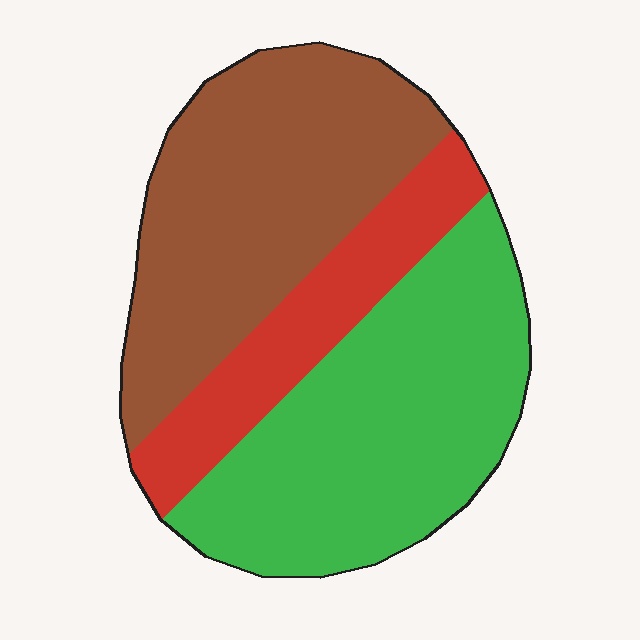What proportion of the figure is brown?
Brown takes up about two fifths (2/5) of the figure.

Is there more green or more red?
Green.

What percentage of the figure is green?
Green covers 42% of the figure.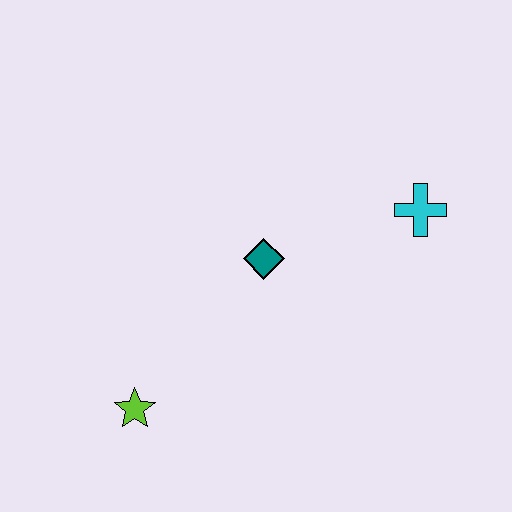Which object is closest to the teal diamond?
The cyan cross is closest to the teal diamond.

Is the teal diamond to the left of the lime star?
No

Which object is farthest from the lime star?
The cyan cross is farthest from the lime star.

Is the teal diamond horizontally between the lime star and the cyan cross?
Yes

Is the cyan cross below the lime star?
No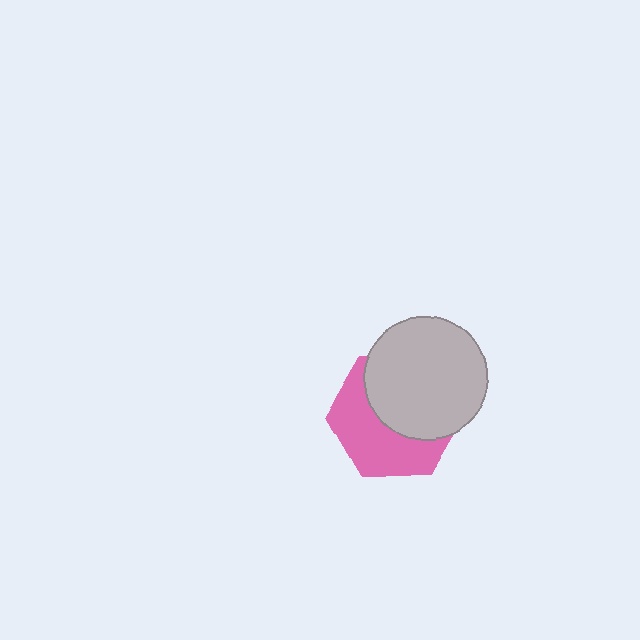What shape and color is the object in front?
The object in front is a light gray circle.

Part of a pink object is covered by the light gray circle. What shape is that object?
It is a hexagon.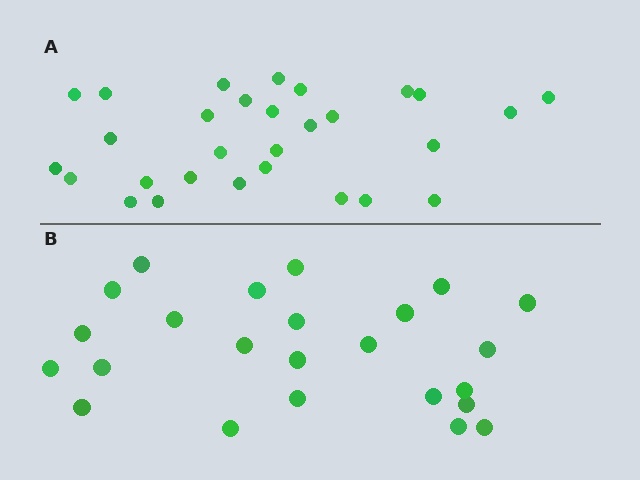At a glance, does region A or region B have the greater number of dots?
Region A (the top region) has more dots.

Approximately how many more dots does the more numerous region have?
Region A has about 5 more dots than region B.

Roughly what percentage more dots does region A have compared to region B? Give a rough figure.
About 20% more.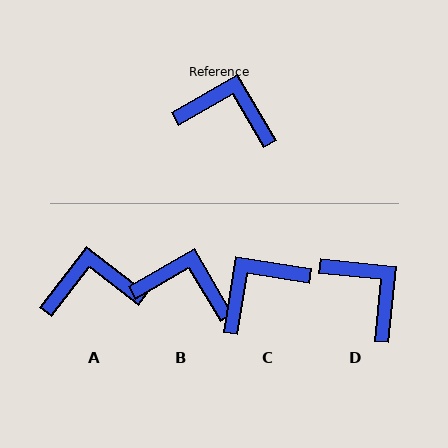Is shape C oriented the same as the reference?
No, it is off by about 50 degrees.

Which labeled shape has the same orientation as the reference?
B.